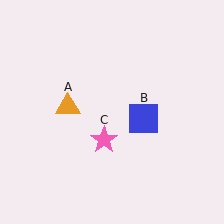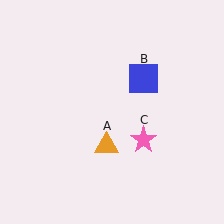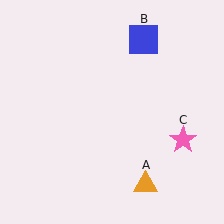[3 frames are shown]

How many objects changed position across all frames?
3 objects changed position: orange triangle (object A), blue square (object B), pink star (object C).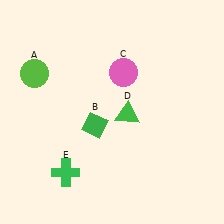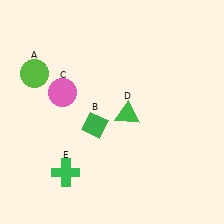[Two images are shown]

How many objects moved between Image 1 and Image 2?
1 object moved between the two images.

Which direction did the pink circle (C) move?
The pink circle (C) moved left.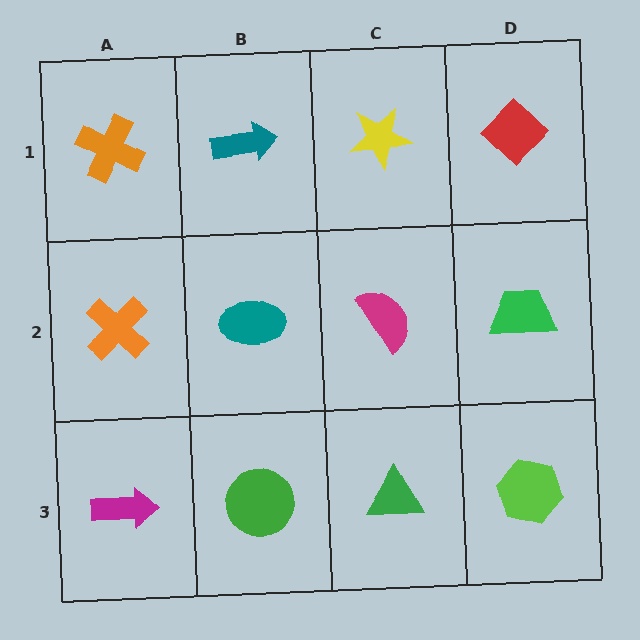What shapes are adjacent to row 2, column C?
A yellow star (row 1, column C), a green triangle (row 3, column C), a teal ellipse (row 2, column B), a green trapezoid (row 2, column D).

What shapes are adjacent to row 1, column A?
An orange cross (row 2, column A), a teal arrow (row 1, column B).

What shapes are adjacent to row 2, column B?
A teal arrow (row 1, column B), a green circle (row 3, column B), an orange cross (row 2, column A), a magenta semicircle (row 2, column C).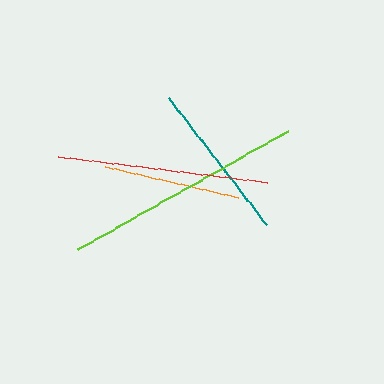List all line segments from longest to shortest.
From longest to shortest: lime, red, teal, orange.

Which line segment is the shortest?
The orange line is the shortest at approximately 137 pixels.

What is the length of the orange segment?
The orange segment is approximately 137 pixels long.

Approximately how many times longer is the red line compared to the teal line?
The red line is approximately 1.3 times the length of the teal line.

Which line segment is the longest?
The lime line is the longest at approximately 242 pixels.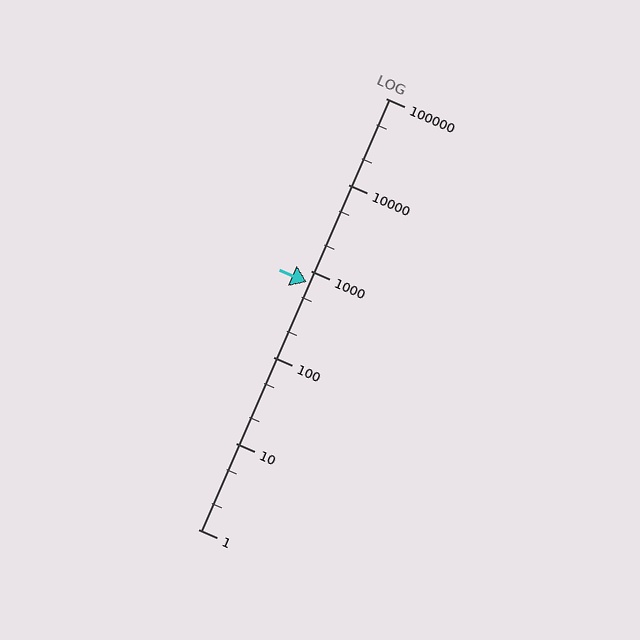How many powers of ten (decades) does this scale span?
The scale spans 5 decades, from 1 to 100000.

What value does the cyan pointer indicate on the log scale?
The pointer indicates approximately 740.